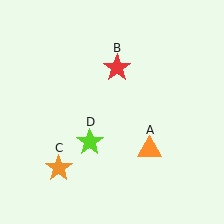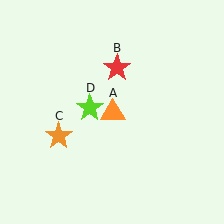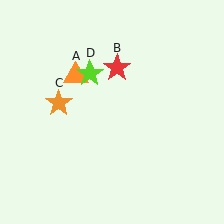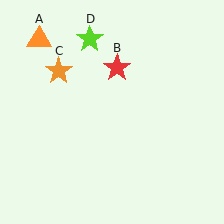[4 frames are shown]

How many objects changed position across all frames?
3 objects changed position: orange triangle (object A), orange star (object C), lime star (object D).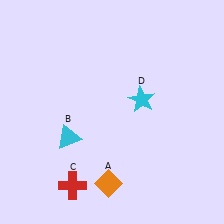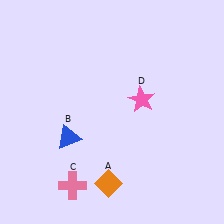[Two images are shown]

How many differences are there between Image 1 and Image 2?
There are 3 differences between the two images.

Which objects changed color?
B changed from cyan to blue. C changed from red to pink. D changed from cyan to pink.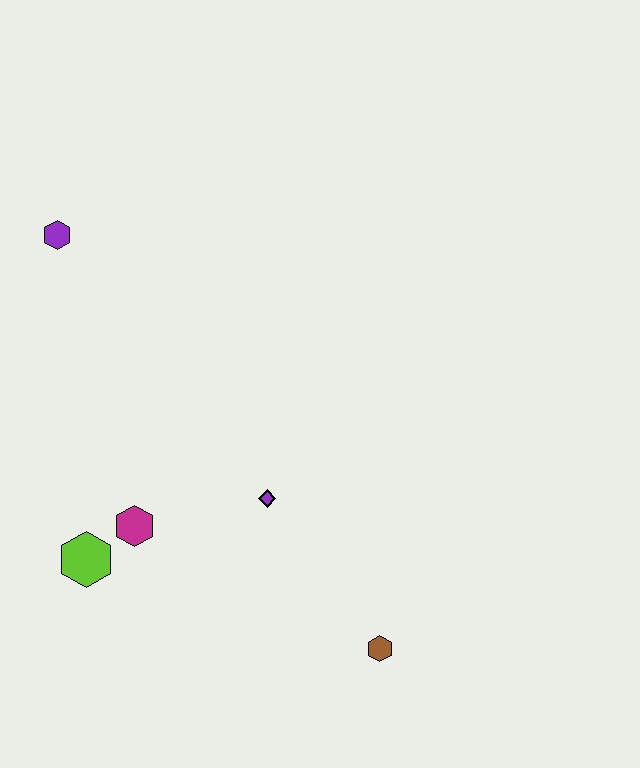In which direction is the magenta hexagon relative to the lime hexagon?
The magenta hexagon is to the right of the lime hexagon.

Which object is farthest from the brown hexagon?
The purple hexagon is farthest from the brown hexagon.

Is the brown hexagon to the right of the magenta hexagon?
Yes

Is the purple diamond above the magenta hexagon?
Yes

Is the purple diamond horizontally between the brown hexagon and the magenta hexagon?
Yes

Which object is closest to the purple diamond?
The magenta hexagon is closest to the purple diamond.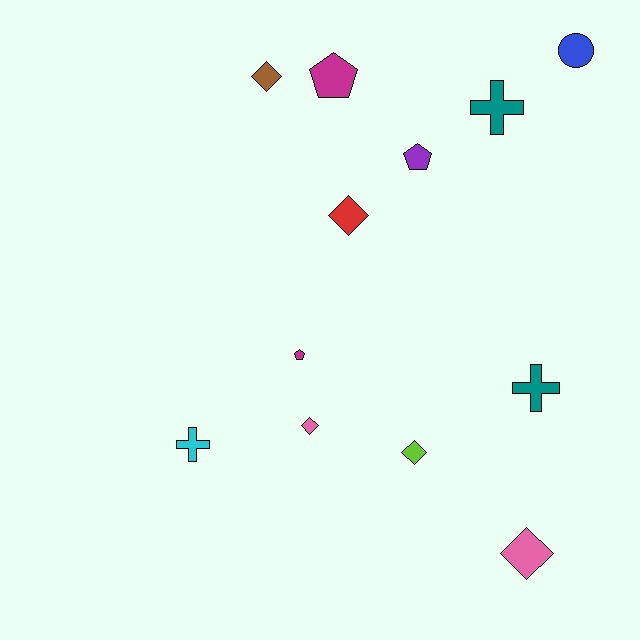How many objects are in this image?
There are 12 objects.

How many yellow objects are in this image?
There are no yellow objects.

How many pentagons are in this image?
There are 3 pentagons.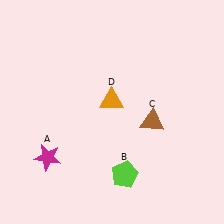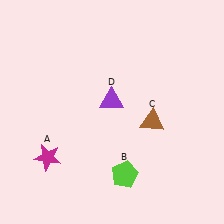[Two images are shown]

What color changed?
The triangle (D) changed from orange in Image 1 to purple in Image 2.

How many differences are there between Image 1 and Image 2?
There is 1 difference between the two images.